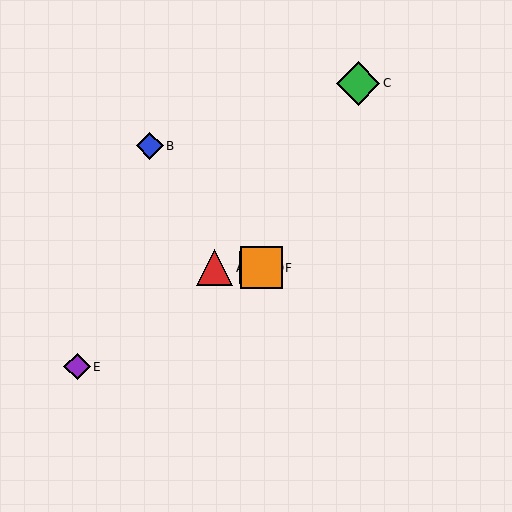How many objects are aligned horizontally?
3 objects (A, D, F) are aligned horizontally.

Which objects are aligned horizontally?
Objects A, D, F are aligned horizontally.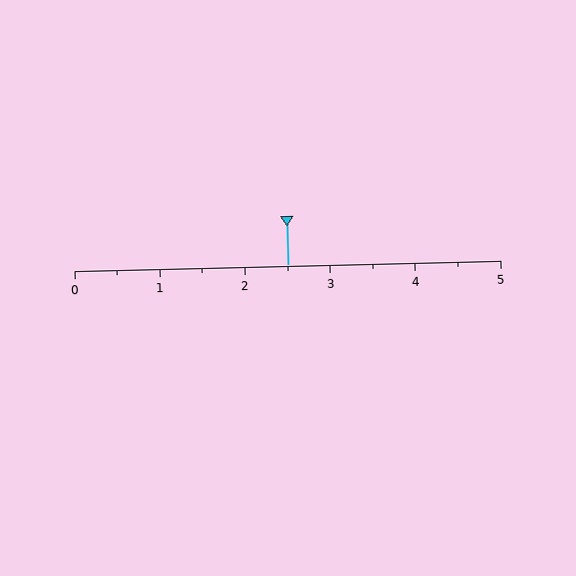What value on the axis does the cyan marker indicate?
The marker indicates approximately 2.5.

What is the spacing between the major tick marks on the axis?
The major ticks are spaced 1 apart.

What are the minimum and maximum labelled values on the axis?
The axis runs from 0 to 5.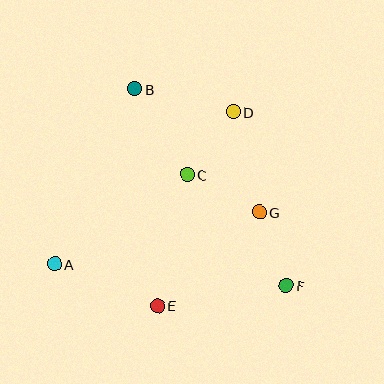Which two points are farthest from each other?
Points B and F are farthest from each other.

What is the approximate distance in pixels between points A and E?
The distance between A and E is approximately 111 pixels.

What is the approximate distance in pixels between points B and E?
The distance between B and E is approximately 218 pixels.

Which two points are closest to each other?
Points F and G are closest to each other.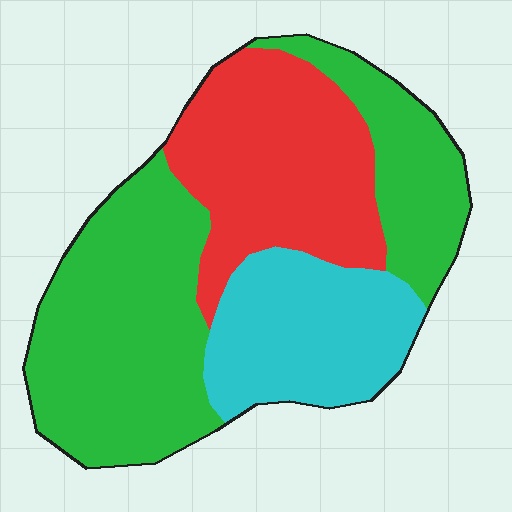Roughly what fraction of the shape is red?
Red covers about 30% of the shape.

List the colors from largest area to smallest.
From largest to smallest: green, red, cyan.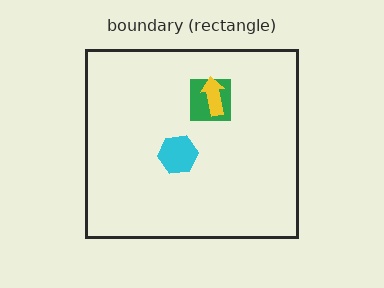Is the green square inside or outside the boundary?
Inside.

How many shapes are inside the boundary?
3 inside, 0 outside.